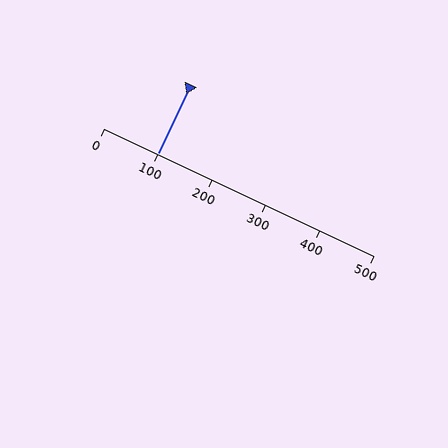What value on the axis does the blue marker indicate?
The marker indicates approximately 100.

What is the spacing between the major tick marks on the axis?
The major ticks are spaced 100 apart.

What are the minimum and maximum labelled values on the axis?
The axis runs from 0 to 500.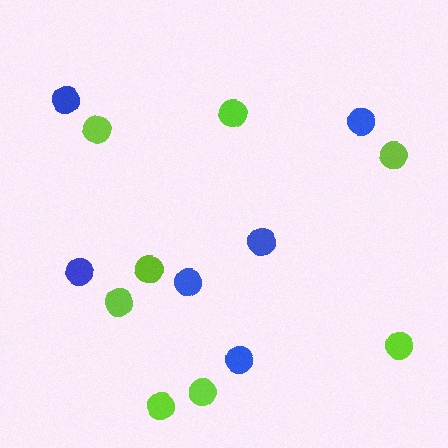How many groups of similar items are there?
There are 2 groups: one group of blue circles (6) and one group of lime circles (8).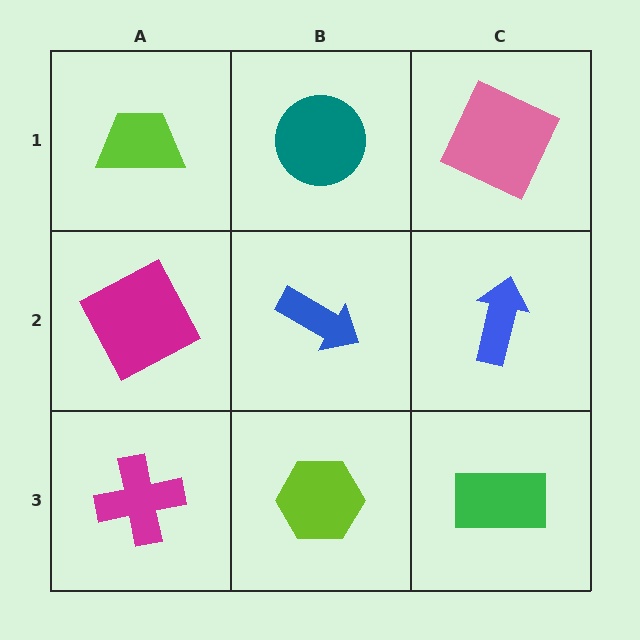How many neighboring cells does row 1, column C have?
2.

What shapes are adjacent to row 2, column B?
A teal circle (row 1, column B), a lime hexagon (row 3, column B), a magenta square (row 2, column A), a blue arrow (row 2, column C).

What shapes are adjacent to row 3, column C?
A blue arrow (row 2, column C), a lime hexagon (row 3, column B).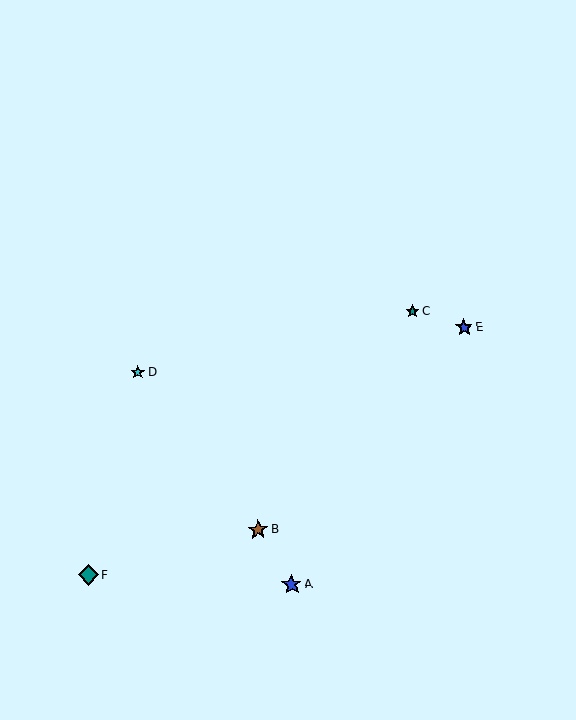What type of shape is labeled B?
Shape B is a brown star.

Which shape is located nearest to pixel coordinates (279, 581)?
The blue star (labeled A) at (292, 584) is nearest to that location.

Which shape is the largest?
The blue star (labeled A) is the largest.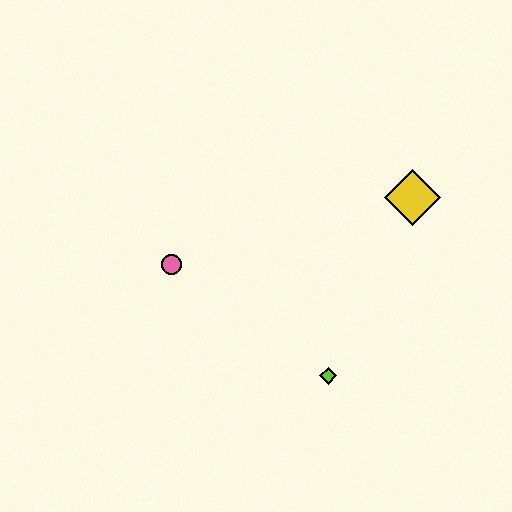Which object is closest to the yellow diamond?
The lime diamond is closest to the yellow diamond.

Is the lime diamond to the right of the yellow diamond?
No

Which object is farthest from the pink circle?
The yellow diamond is farthest from the pink circle.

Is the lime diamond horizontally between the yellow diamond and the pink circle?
Yes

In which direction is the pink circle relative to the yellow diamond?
The pink circle is to the left of the yellow diamond.